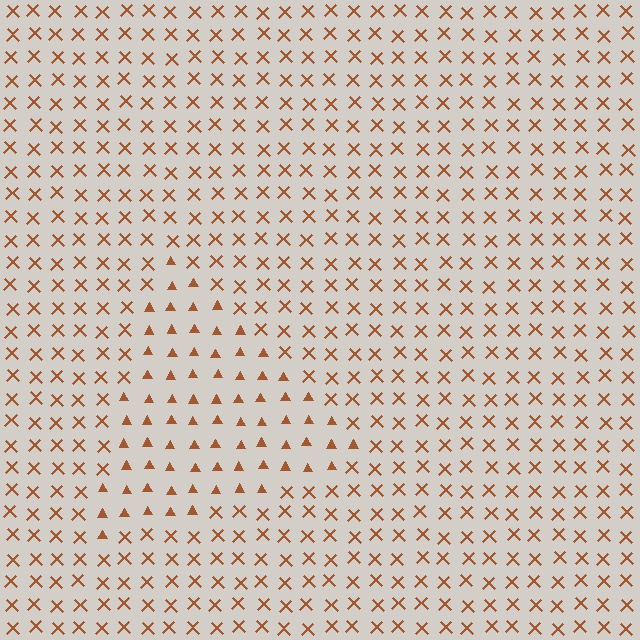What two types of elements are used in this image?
The image uses triangles inside the triangle region and X marks outside it.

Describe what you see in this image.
The image is filled with small brown elements arranged in a uniform grid. A triangle-shaped region contains triangles, while the surrounding area contains X marks. The boundary is defined purely by the change in element shape.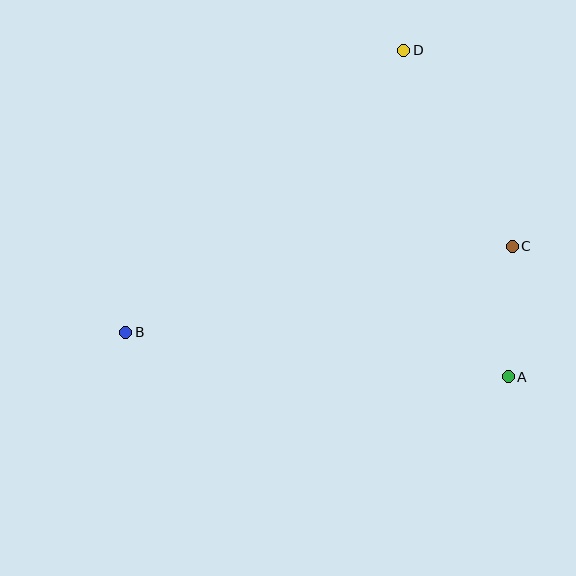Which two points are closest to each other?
Points A and C are closest to each other.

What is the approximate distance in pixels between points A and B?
The distance between A and B is approximately 385 pixels.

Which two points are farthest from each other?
Points B and D are farthest from each other.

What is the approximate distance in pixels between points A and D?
The distance between A and D is approximately 343 pixels.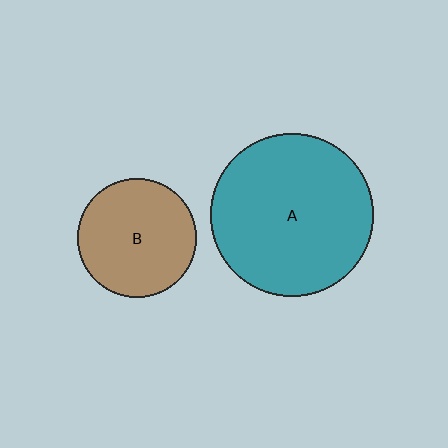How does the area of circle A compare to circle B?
Approximately 1.9 times.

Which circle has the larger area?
Circle A (teal).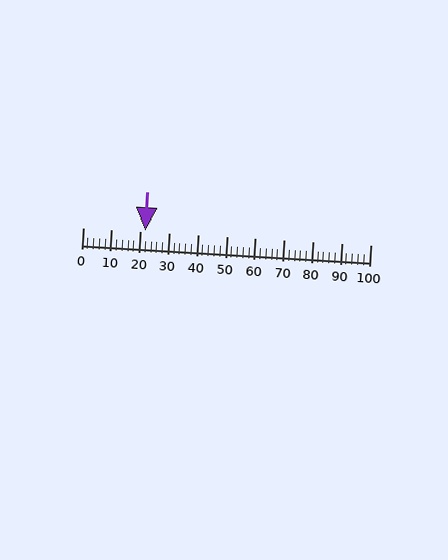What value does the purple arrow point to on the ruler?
The purple arrow points to approximately 22.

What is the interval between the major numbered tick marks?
The major tick marks are spaced 10 units apart.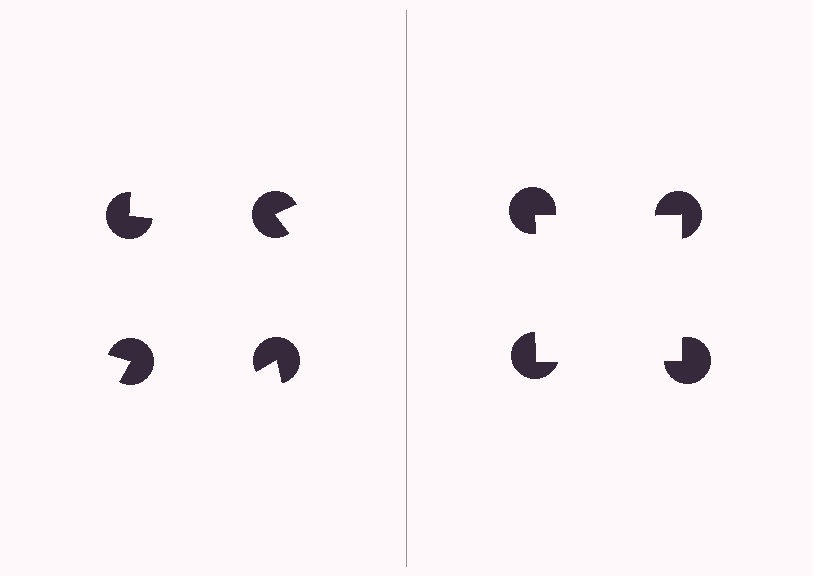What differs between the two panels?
The pac-man discs are positioned identically on both sides; only the wedge orientations differ. On the right they align to a square; on the left they are misaligned.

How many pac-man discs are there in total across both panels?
8 — 4 on each side.